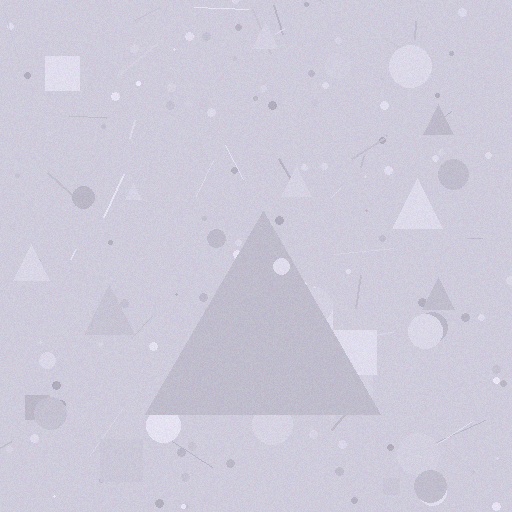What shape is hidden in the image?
A triangle is hidden in the image.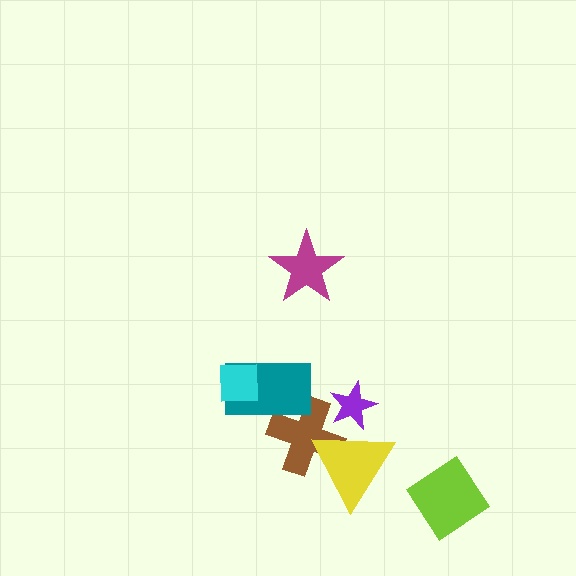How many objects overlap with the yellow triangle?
2 objects overlap with the yellow triangle.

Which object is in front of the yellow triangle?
The purple star is in front of the yellow triangle.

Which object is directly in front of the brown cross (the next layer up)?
The yellow triangle is directly in front of the brown cross.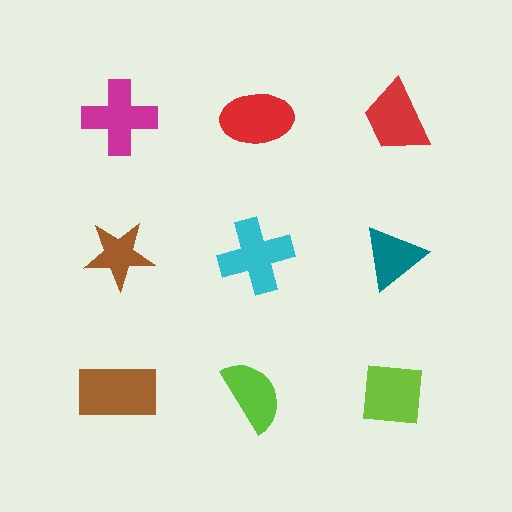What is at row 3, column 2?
A lime semicircle.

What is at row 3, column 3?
A lime square.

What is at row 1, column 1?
A magenta cross.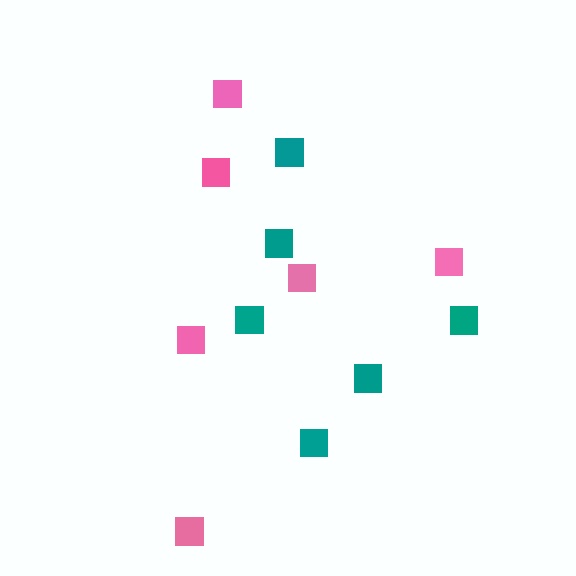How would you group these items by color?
There are 2 groups: one group of pink squares (6) and one group of teal squares (6).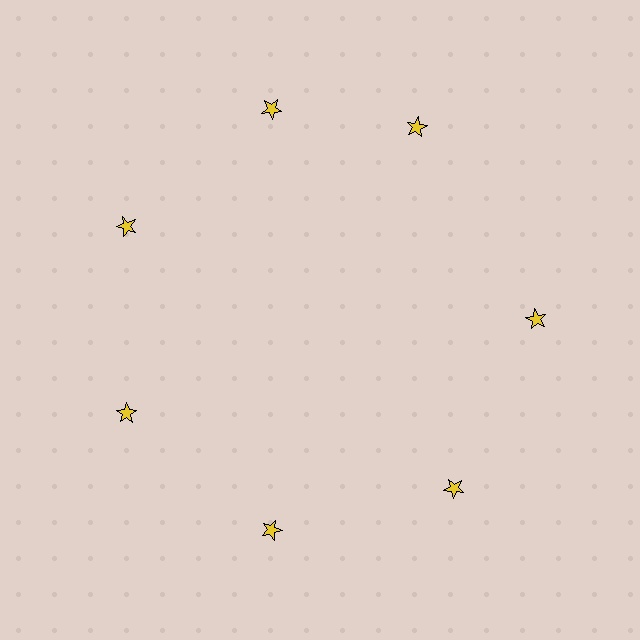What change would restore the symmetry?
The symmetry would be restored by rotating it back into even spacing with its neighbors so that all 7 stars sit at equal angles and equal distance from the center.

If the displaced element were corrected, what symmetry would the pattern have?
It would have 7-fold rotational symmetry — the pattern would map onto itself every 51 degrees.